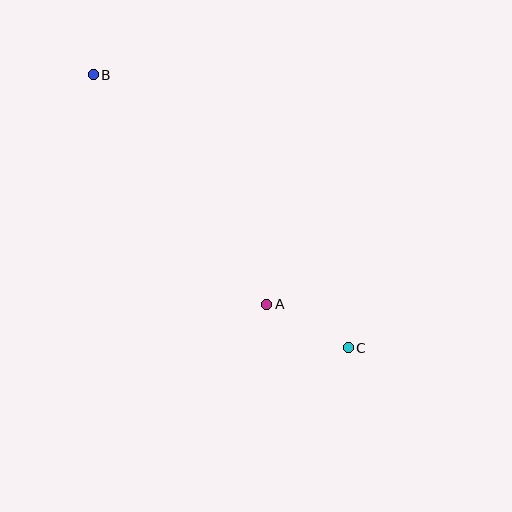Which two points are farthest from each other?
Points B and C are farthest from each other.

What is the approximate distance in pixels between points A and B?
The distance between A and B is approximately 288 pixels.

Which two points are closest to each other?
Points A and C are closest to each other.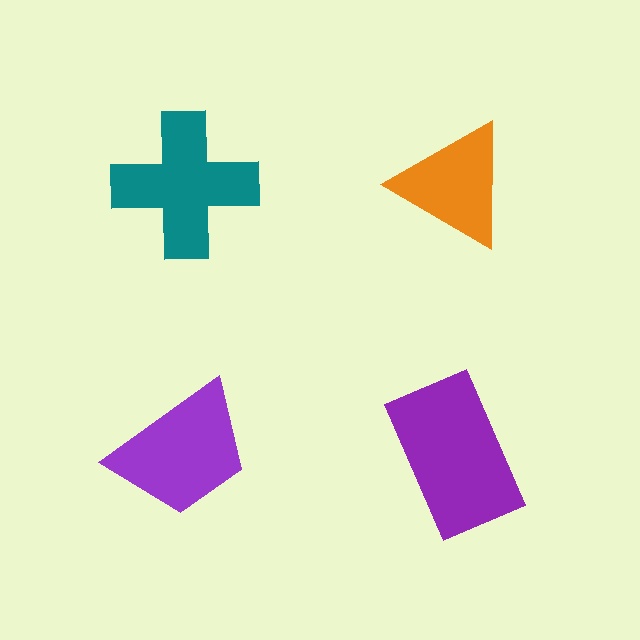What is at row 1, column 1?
A teal cross.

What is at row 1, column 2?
An orange triangle.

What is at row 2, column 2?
A purple rectangle.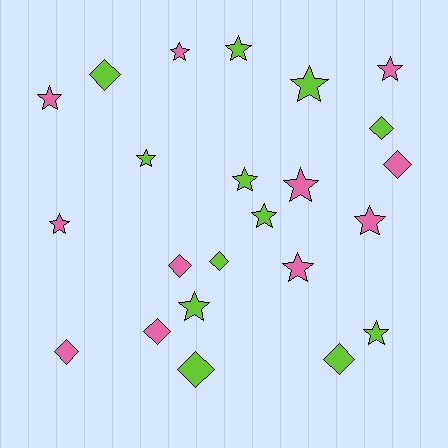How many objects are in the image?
There are 23 objects.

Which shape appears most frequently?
Star, with 14 objects.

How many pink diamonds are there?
There are 4 pink diamonds.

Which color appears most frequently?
Lime, with 12 objects.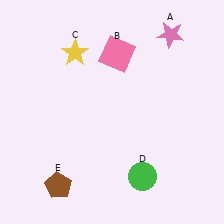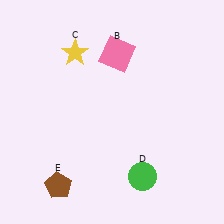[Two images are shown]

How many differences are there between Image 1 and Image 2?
There is 1 difference between the two images.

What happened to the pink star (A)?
The pink star (A) was removed in Image 2. It was in the top-right area of Image 1.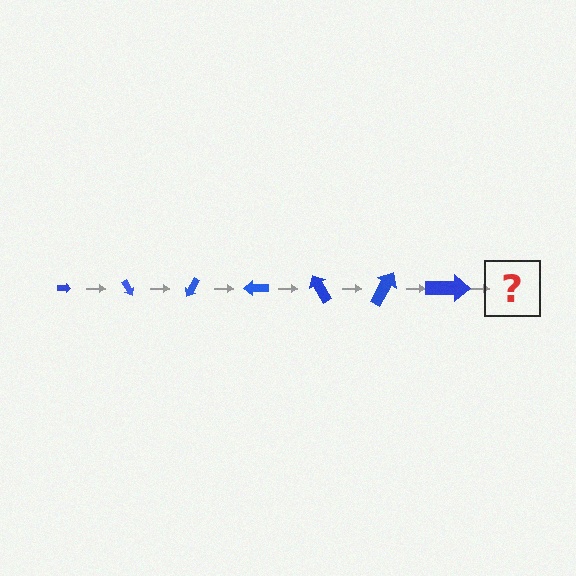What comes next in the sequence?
The next element should be an arrow, larger than the previous one and rotated 420 degrees from the start.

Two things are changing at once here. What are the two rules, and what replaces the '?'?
The two rules are that the arrow grows larger each step and it rotates 60 degrees each step. The '?' should be an arrow, larger than the previous one and rotated 420 degrees from the start.